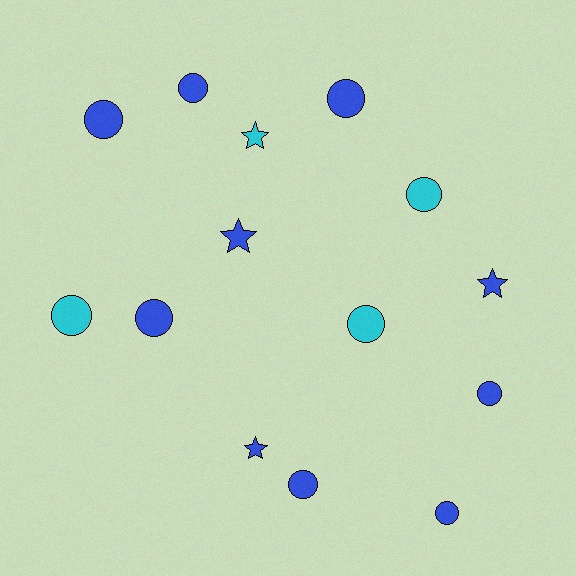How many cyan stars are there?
There is 1 cyan star.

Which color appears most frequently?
Blue, with 10 objects.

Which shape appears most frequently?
Circle, with 10 objects.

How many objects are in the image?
There are 14 objects.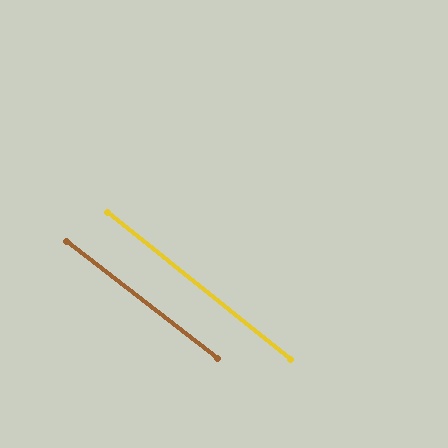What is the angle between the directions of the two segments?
Approximately 1 degree.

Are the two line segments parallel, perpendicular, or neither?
Parallel — their directions differ by only 0.9°.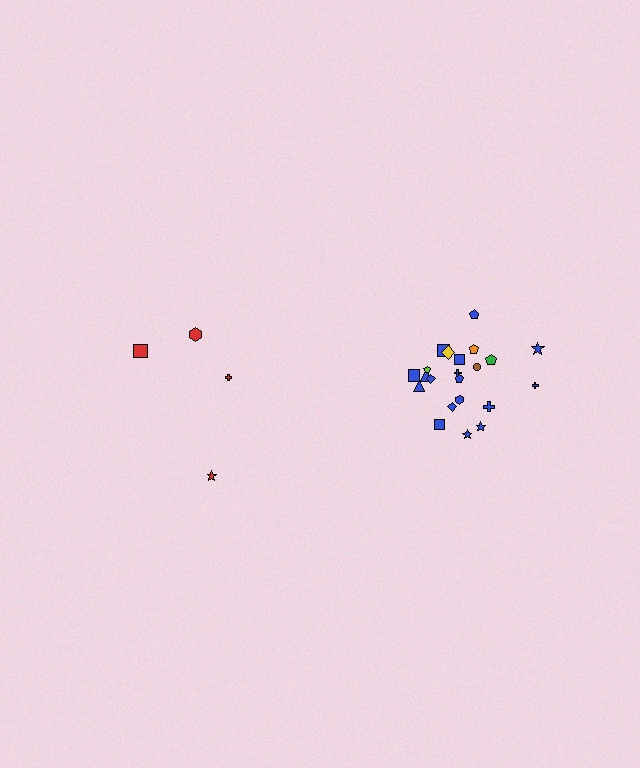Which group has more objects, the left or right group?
The right group.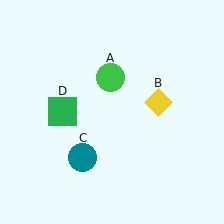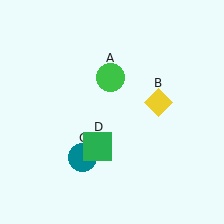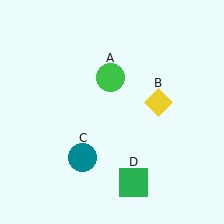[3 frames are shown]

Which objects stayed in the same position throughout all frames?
Green circle (object A) and yellow diamond (object B) and teal circle (object C) remained stationary.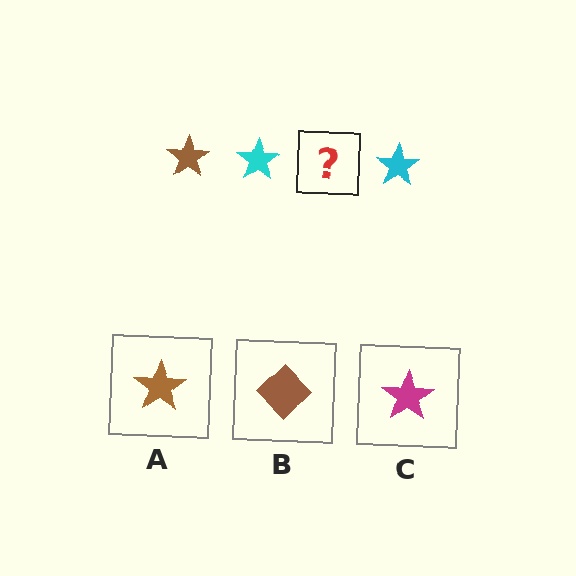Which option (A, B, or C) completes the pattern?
A.